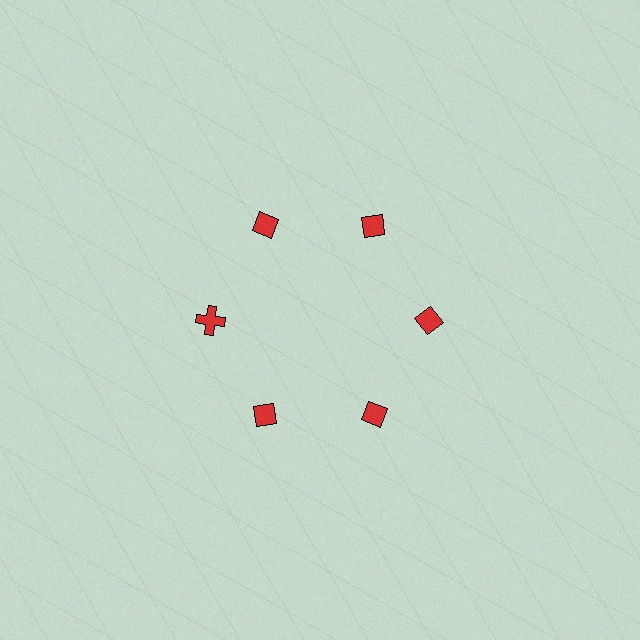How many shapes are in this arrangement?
There are 6 shapes arranged in a ring pattern.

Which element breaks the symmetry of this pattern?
The red cross at roughly the 9 o'clock position breaks the symmetry. All other shapes are red diamonds.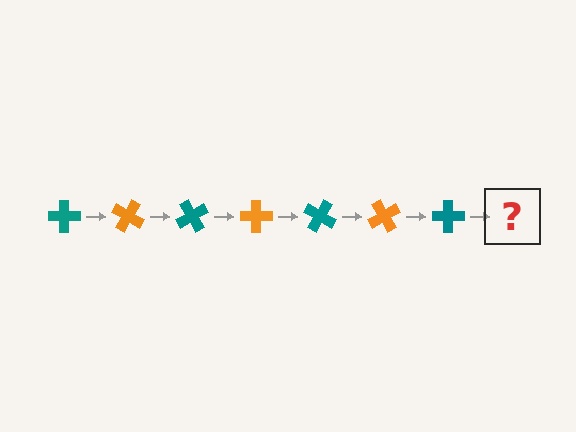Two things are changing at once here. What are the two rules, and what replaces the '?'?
The two rules are that it rotates 30 degrees each step and the color cycles through teal and orange. The '?' should be an orange cross, rotated 210 degrees from the start.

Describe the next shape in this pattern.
It should be an orange cross, rotated 210 degrees from the start.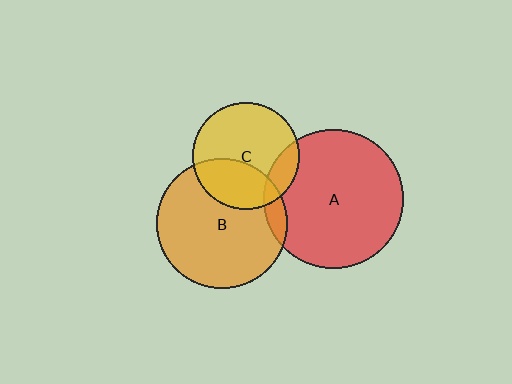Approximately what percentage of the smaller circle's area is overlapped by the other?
Approximately 35%.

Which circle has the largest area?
Circle A (red).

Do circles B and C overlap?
Yes.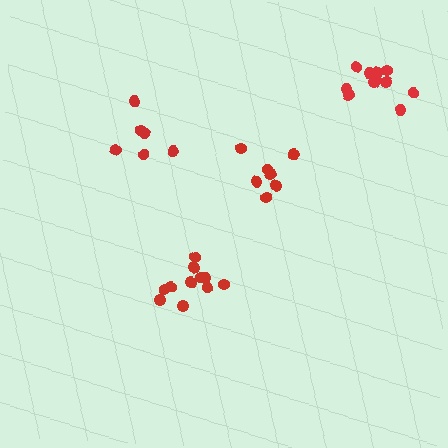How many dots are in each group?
Group 1: 11 dots, Group 2: 6 dots, Group 3: 11 dots, Group 4: 7 dots (35 total).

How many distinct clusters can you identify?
There are 4 distinct clusters.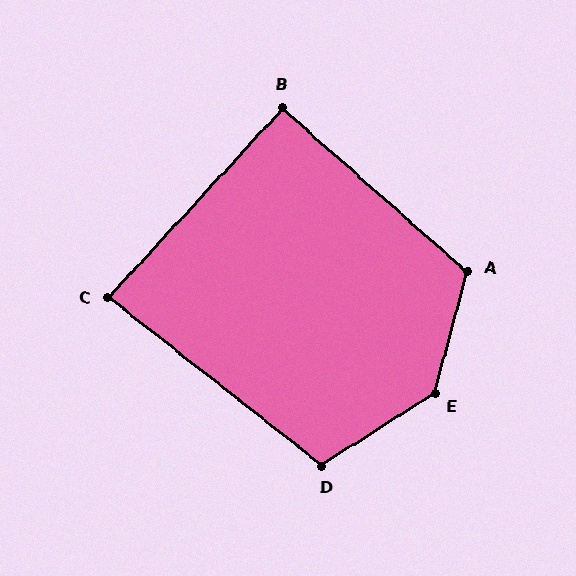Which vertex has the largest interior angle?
E, at approximately 138 degrees.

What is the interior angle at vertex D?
Approximately 109 degrees (obtuse).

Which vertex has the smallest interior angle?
C, at approximately 86 degrees.